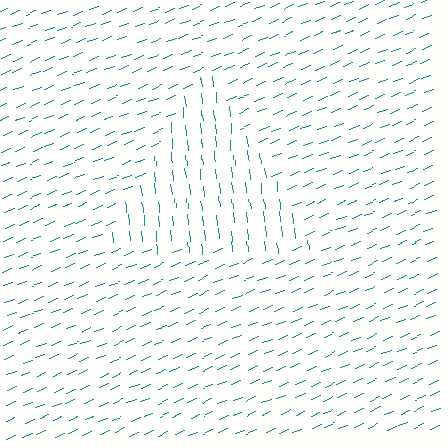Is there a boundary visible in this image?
Yes, there is a texture boundary formed by a change in line orientation.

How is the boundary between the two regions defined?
The boundary is defined purely by a change in line orientation (approximately 73 degrees difference). All lines are the same color and thickness.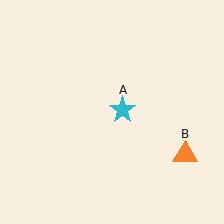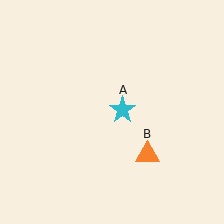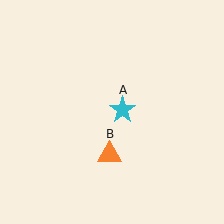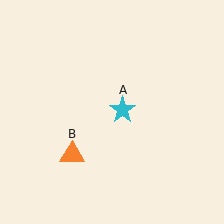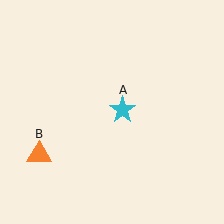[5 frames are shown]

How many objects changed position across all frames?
1 object changed position: orange triangle (object B).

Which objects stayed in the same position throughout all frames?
Cyan star (object A) remained stationary.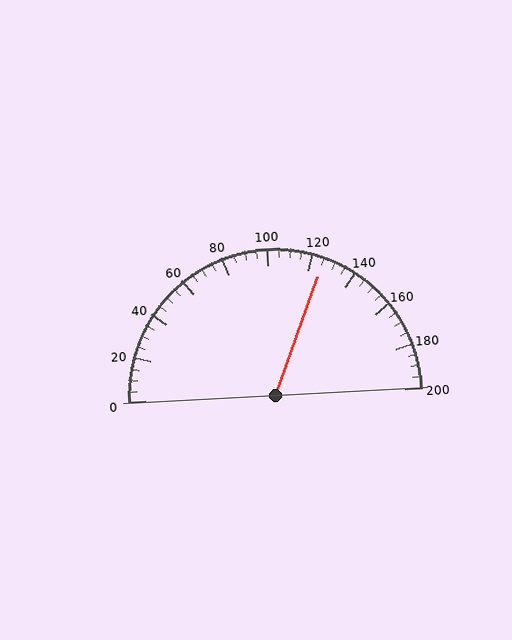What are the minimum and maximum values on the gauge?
The gauge ranges from 0 to 200.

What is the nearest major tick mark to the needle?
The nearest major tick mark is 120.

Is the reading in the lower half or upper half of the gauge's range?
The reading is in the upper half of the range (0 to 200).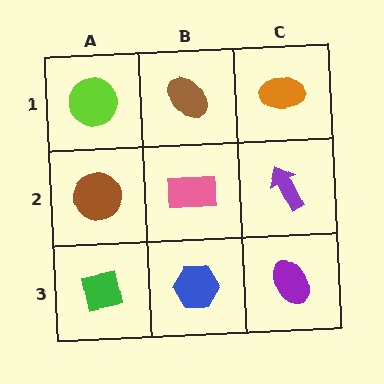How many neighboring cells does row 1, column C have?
2.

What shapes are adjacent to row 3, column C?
A purple arrow (row 2, column C), a blue hexagon (row 3, column B).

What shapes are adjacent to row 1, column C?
A purple arrow (row 2, column C), a brown ellipse (row 1, column B).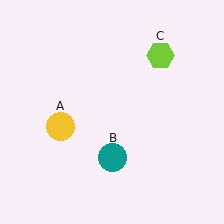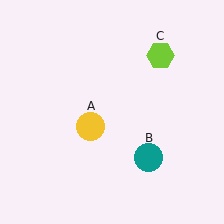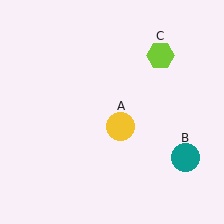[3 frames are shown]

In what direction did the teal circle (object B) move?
The teal circle (object B) moved right.